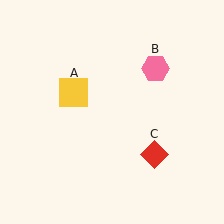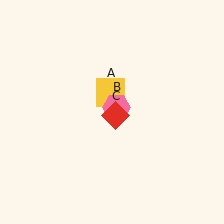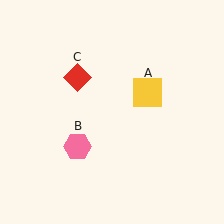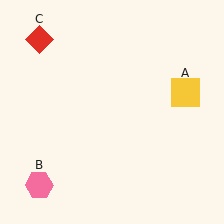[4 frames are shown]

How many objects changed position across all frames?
3 objects changed position: yellow square (object A), pink hexagon (object B), red diamond (object C).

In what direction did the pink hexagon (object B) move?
The pink hexagon (object B) moved down and to the left.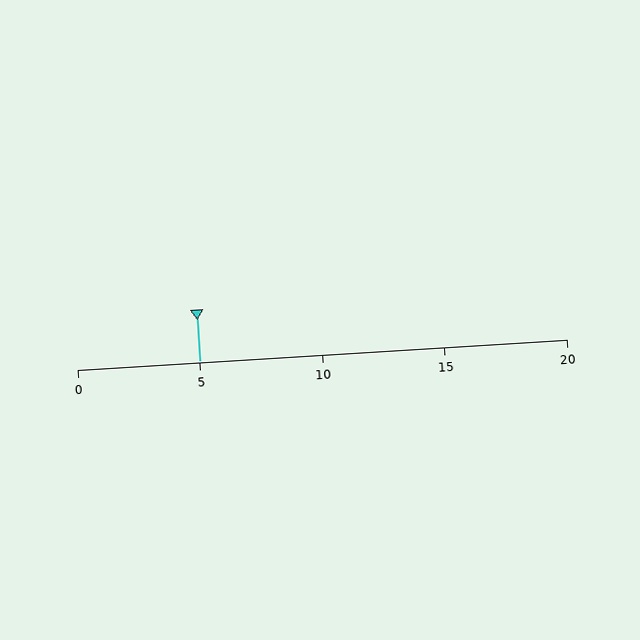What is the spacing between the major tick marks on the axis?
The major ticks are spaced 5 apart.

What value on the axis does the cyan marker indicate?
The marker indicates approximately 5.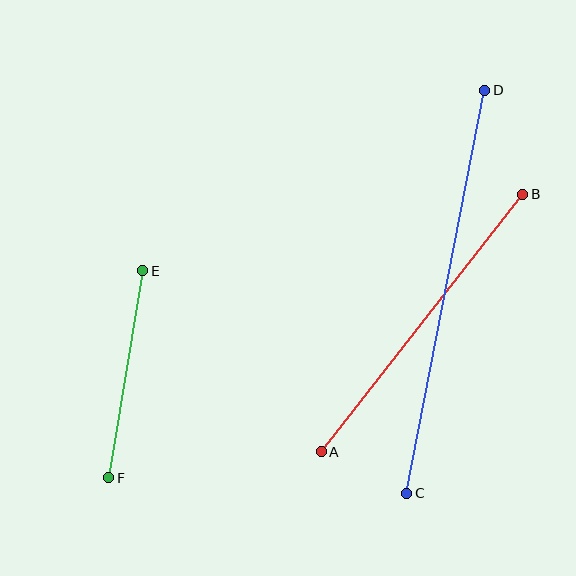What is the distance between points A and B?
The distance is approximately 327 pixels.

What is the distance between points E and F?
The distance is approximately 210 pixels.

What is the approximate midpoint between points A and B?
The midpoint is at approximately (422, 323) pixels.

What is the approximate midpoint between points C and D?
The midpoint is at approximately (446, 292) pixels.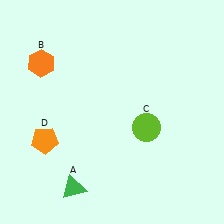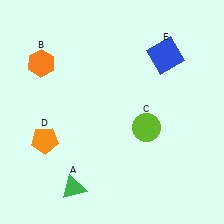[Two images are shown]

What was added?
A blue square (E) was added in Image 2.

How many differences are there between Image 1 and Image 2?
There is 1 difference between the two images.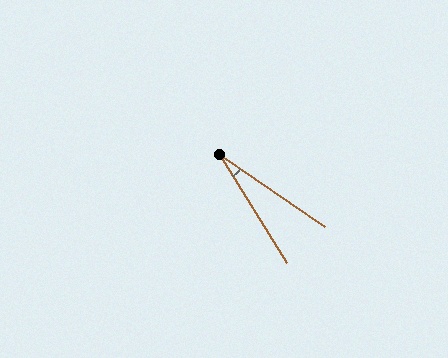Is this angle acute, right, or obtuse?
It is acute.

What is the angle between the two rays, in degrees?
Approximately 24 degrees.